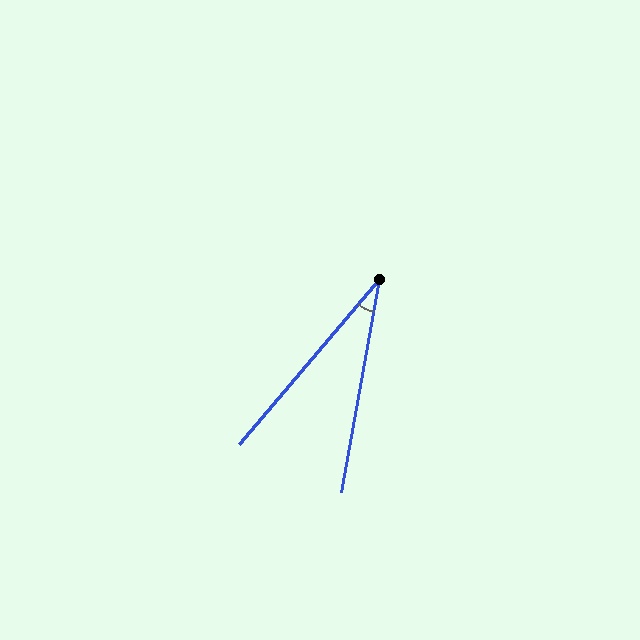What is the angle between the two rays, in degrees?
Approximately 30 degrees.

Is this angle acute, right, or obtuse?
It is acute.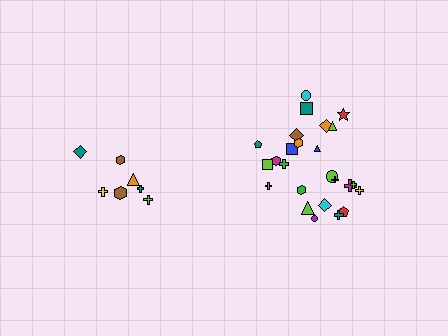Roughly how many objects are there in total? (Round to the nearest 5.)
Roughly 30 objects in total.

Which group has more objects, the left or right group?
The right group.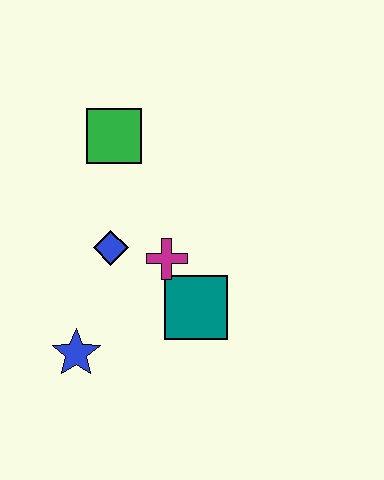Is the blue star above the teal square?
No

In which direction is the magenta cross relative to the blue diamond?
The magenta cross is to the right of the blue diamond.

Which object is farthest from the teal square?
The green square is farthest from the teal square.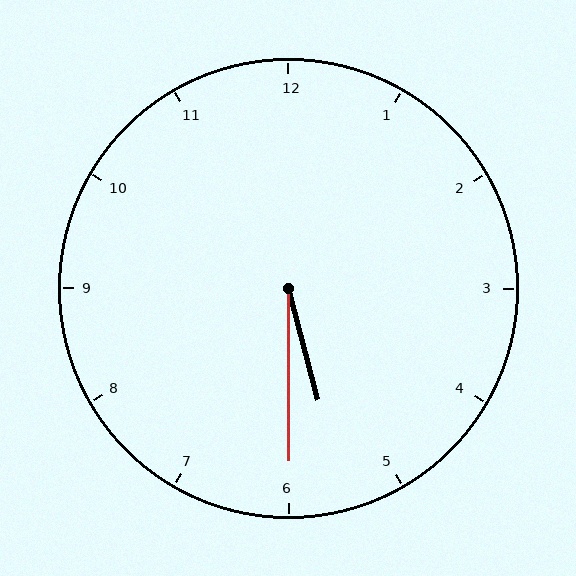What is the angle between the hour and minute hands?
Approximately 15 degrees.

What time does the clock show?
5:30.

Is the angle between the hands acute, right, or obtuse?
It is acute.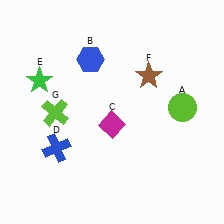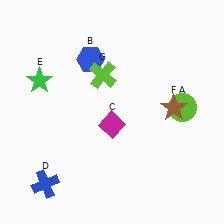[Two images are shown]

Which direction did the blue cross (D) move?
The blue cross (D) moved down.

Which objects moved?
The objects that moved are: the blue cross (D), the brown star (F), the lime cross (G).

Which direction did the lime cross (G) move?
The lime cross (G) moved right.